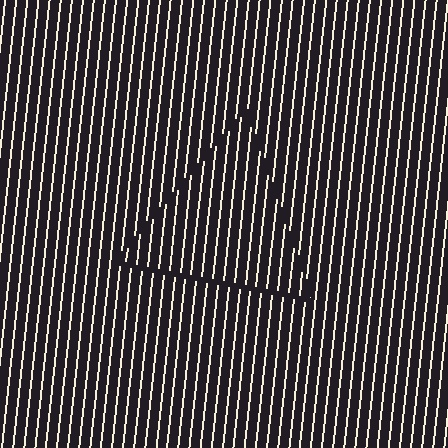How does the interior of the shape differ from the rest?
The interior of the shape contains the same grating, shifted by half a period — the contour is defined by the phase discontinuity where line-ends from the inner and outer gratings abut.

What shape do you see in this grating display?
An illusory triangle. The interior of the shape contains the same grating, shifted by half a period — the contour is defined by the phase discontinuity where line-ends from the inner and outer gratings abut.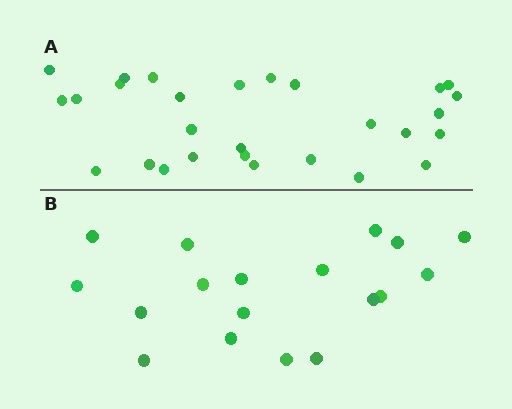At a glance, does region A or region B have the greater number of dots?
Region A (the top region) has more dots.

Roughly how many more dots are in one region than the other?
Region A has roughly 10 or so more dots than region B.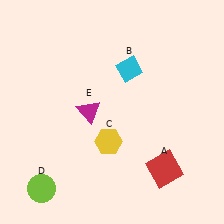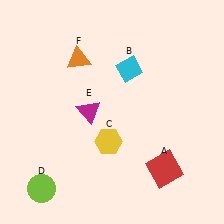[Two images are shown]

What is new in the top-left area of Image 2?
An orange triangle (F) was added in the top-left area of Image 2.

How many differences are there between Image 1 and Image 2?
There is 1 difference between the two images.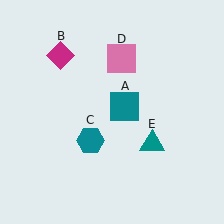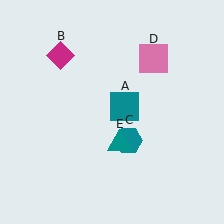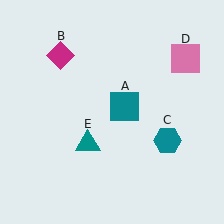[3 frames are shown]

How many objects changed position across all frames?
3 objects changed position: teal hexagon (object C), pink square (object D), teal triangle (object E).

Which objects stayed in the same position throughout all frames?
Teal square (object A) and magenta diamond (object B) remained stationary.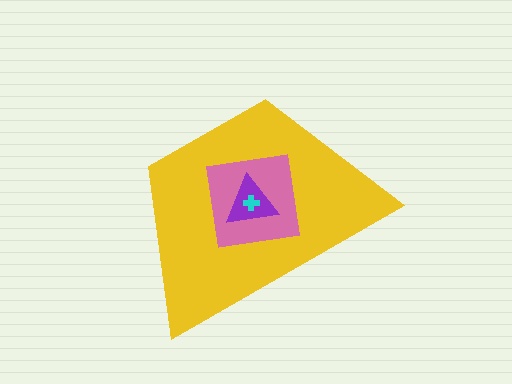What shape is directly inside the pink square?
The purple triangle.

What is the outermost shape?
The yellow trapezoid.